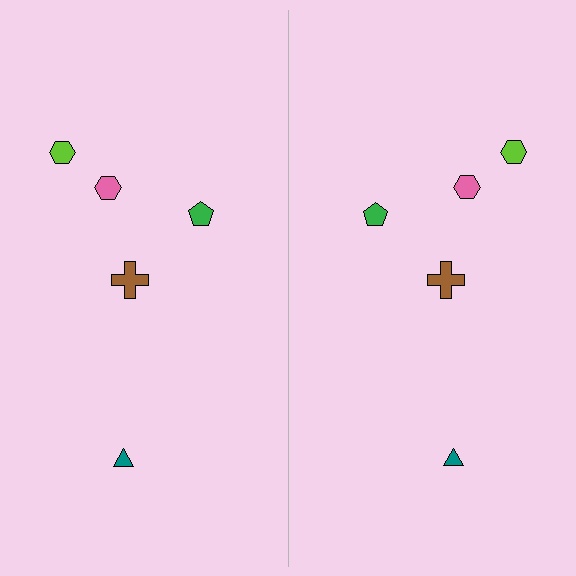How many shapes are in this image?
There are 10 shapes in this image.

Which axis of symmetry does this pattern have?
The pattern has a vertical axis of symmetry running through the center of the image.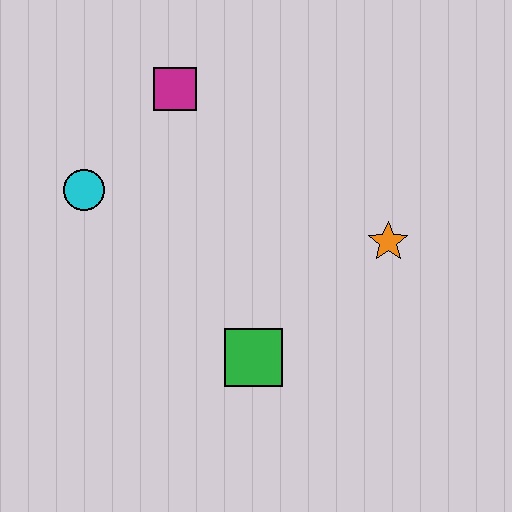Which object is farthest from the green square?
The magenta square is farthest from the green square.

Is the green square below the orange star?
Yes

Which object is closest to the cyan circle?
The magenta square is closest to the cyan circle.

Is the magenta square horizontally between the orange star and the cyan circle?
Yes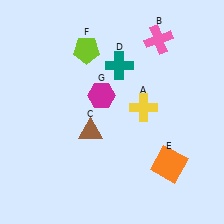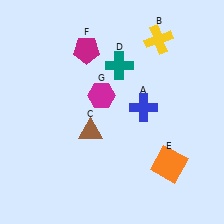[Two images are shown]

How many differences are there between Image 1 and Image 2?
There are 3 differences between the two images.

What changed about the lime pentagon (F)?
In Image 1, F is lime. In Image 2, it changed to magenta.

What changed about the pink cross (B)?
In Image 1, B is pink. In Image 2, it changed to yellow.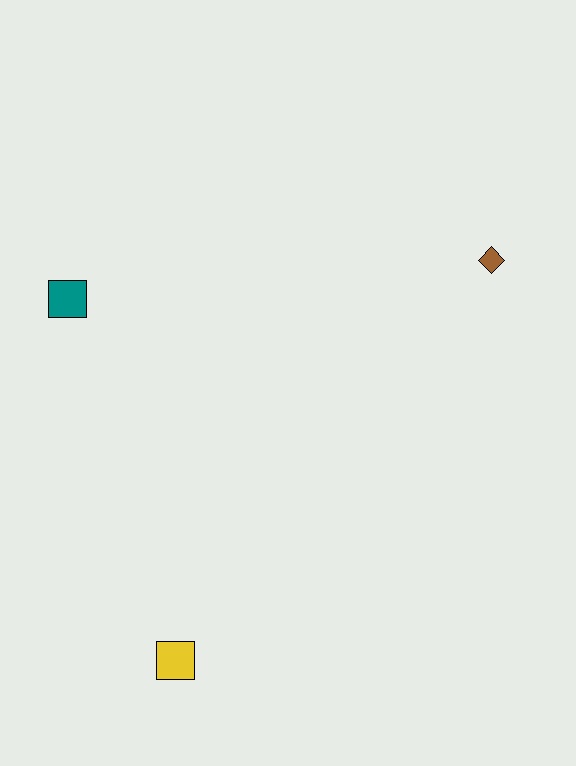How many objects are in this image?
There are 3 objects.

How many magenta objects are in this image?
There are no magenta objects.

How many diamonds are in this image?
There is 1 diamond.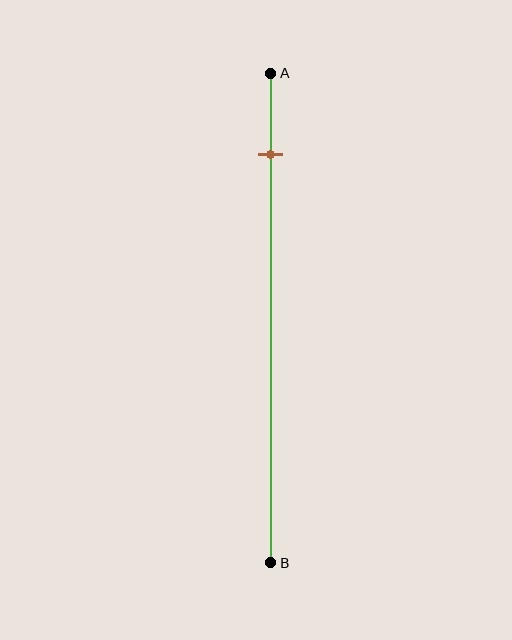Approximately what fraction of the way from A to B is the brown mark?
The brown mark is approximately 15% of the way from A to B.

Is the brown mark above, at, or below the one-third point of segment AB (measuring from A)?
The brown mark is above the one-third point of segment AB.